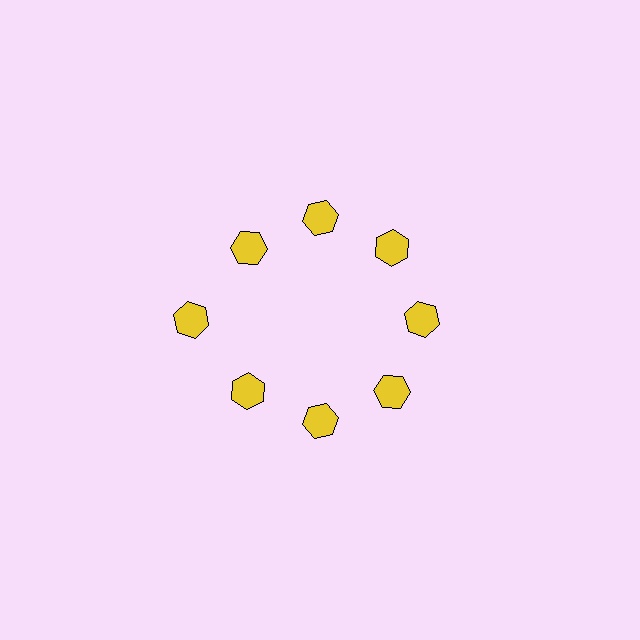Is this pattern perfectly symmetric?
No. The 8 yellow hexagons are arranged in a ring, but one element near the 9 o'clock position is pushed outward from the center, breaking the 8-fold rotational symmetry.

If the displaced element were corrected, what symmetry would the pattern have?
It would have 8-fold rotational symmetry — the pattern would map onto itself every 45 degrees.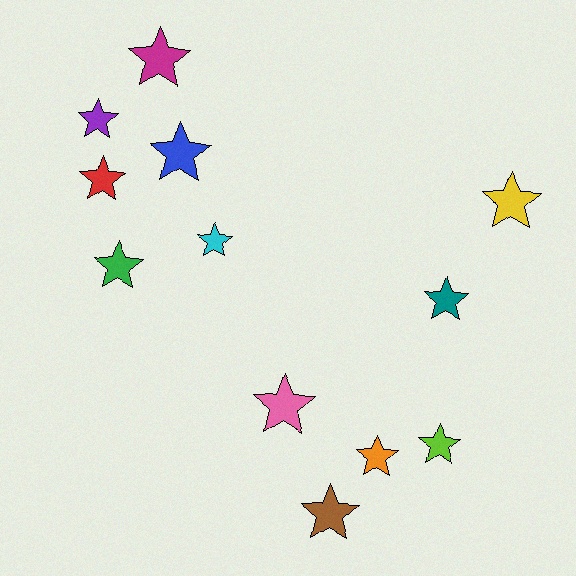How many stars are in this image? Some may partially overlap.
There are 12 stars.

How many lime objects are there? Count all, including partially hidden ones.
There is 1 lime object.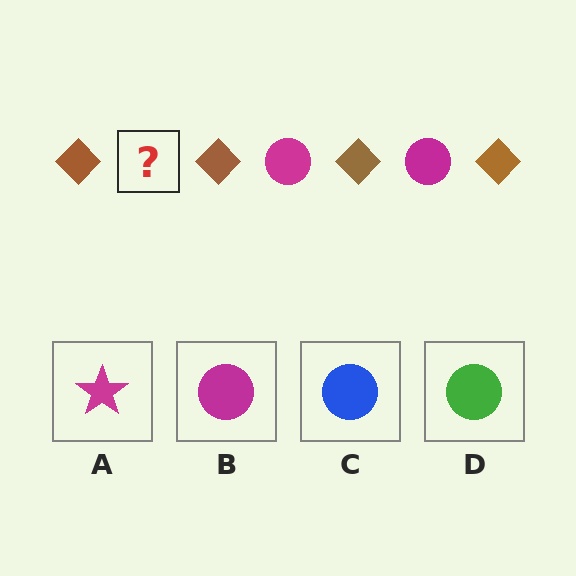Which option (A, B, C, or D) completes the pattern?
B.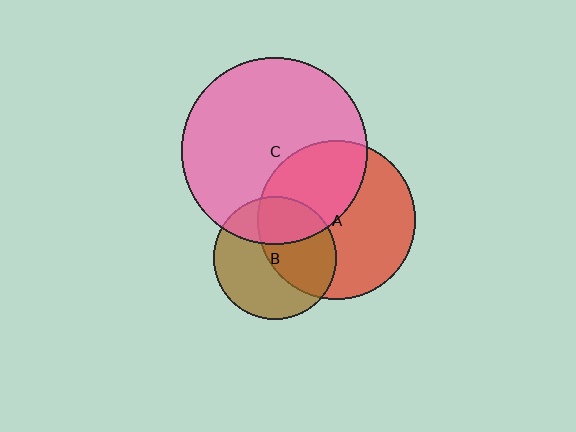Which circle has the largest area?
Circle C (pink).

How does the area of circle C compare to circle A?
Approximately 1.4 times.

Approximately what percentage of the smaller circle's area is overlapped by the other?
Approximately 50%.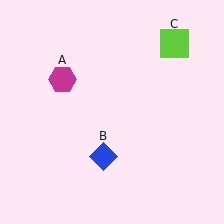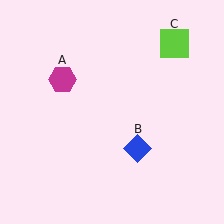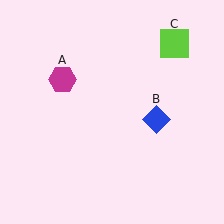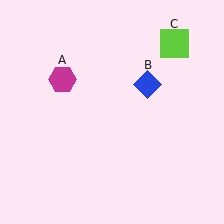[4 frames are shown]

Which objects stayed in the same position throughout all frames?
Magenta hexagon (object A) and lime square (object C) remained stationary.